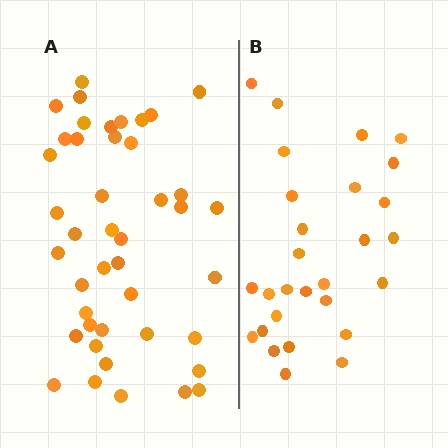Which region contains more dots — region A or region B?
Region A (the left region) has more dots.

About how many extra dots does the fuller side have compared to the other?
Region A has approximately 15 more dots than region B.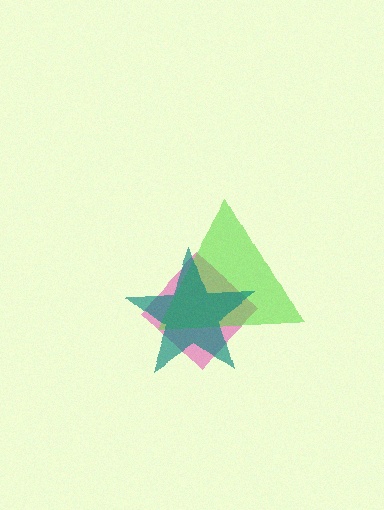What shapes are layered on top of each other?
The layered shapes are: a pink diamond, a lime triangle, a teal star.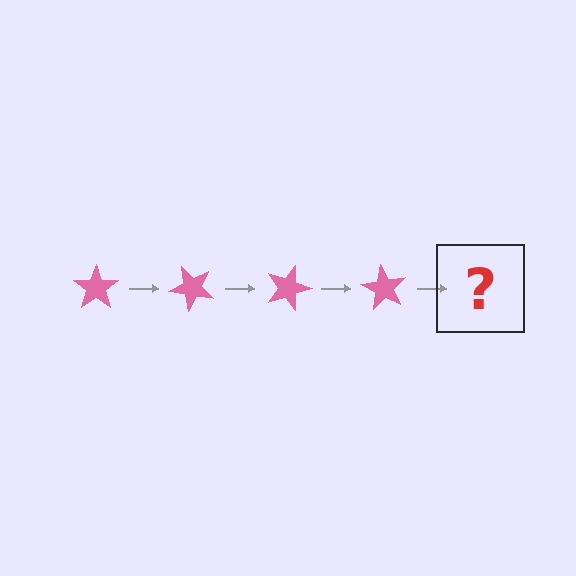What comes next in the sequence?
The next element should be a pink star rotated 180 degrees.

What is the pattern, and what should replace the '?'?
The pattern is that the star rotates 45 degrees each step. The '?' should be a pink star rotated 180 degrees.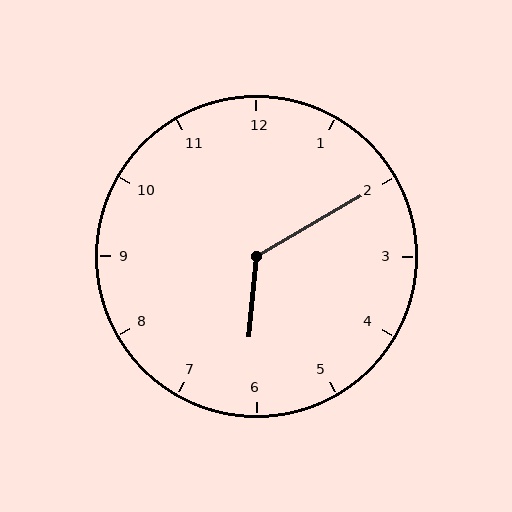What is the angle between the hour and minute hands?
Approximately 125 degrees.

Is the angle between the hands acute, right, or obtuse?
It is obtuse.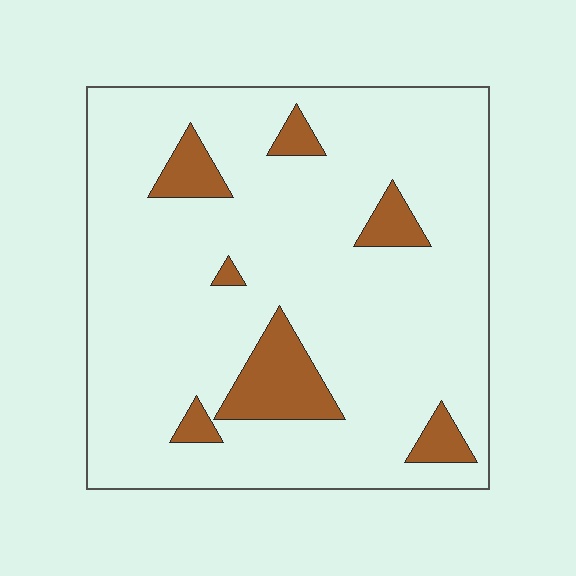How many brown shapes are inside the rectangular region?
7.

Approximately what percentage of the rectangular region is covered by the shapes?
Approximately 10%.